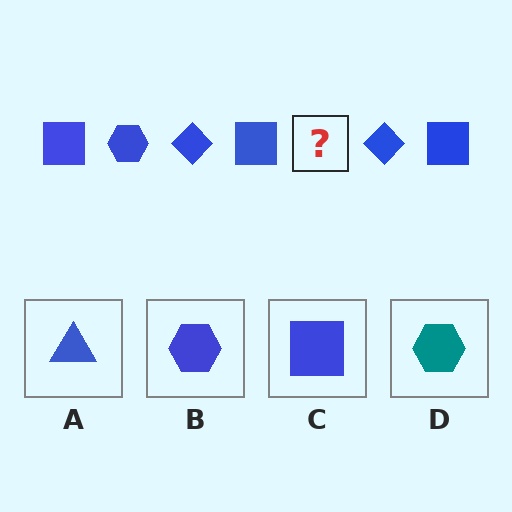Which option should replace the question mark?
Option B.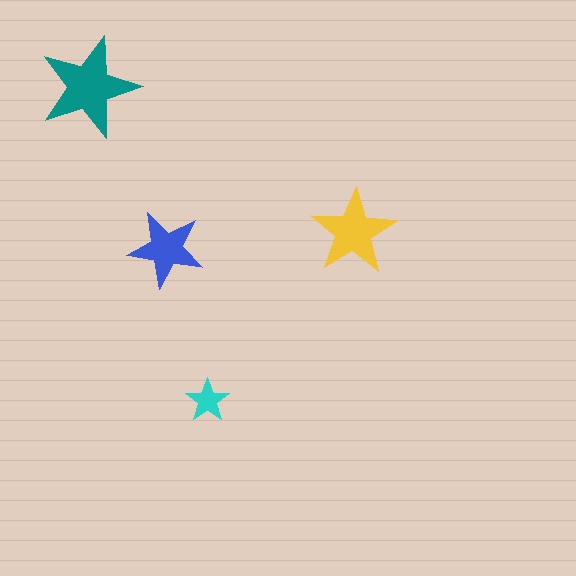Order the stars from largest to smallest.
the teal one, the yellow one, the blue one, the cyan one.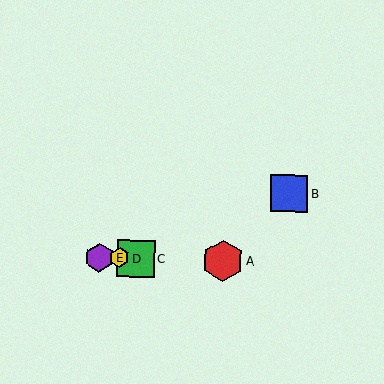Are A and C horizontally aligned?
Yes, both are at y≈260.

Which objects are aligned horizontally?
Objects A, C, D, E are aligned horizontally.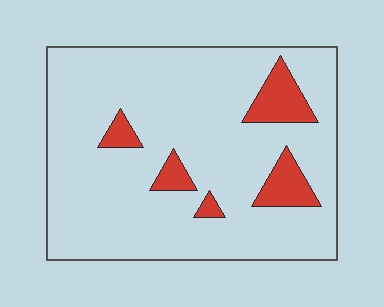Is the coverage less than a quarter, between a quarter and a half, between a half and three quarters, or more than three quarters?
Less than a quarter.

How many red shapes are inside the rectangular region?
5.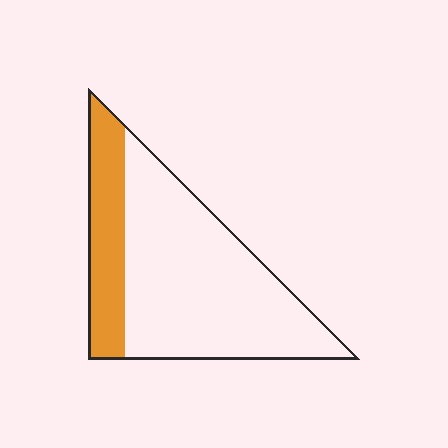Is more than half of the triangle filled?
No.